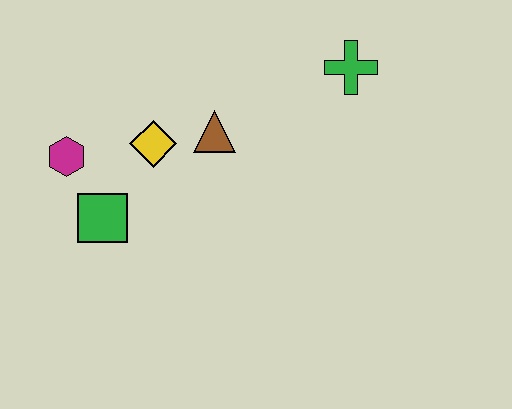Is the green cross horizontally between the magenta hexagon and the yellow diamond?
No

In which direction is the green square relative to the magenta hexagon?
The green square is below the magenta hexagon.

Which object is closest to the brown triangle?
The yellow diamond is closest to the brown triangle.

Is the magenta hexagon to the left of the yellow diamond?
Yes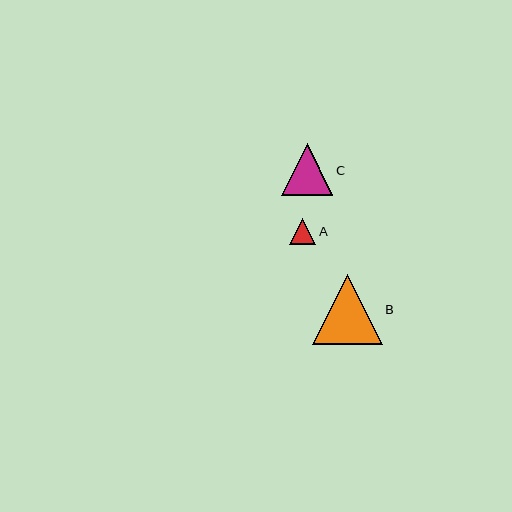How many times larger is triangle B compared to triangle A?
Triangle B is approximately 2.6 times the size of triangle A.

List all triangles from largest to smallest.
From largest to smallest: B, C, A.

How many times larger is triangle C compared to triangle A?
Triangle C is approximately 2.0 times the size of triangle A.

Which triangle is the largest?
Triangle B is the largest with a size of approximately 69 pixels.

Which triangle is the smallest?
Triangle A is the smallest with a size of approximately 26 pixels.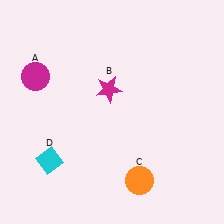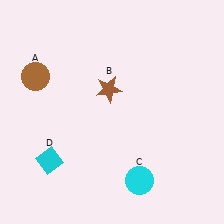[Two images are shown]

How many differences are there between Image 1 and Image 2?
There are 3 differences between the two images.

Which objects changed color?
A changed from magenta to brown. B changed from magenta to brown. C changed from orange to cyan.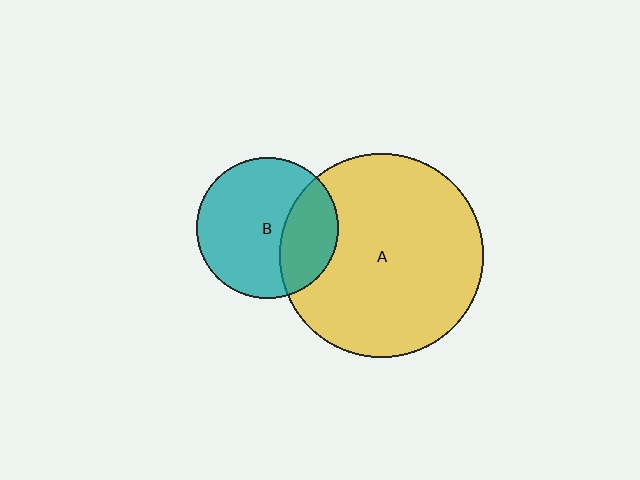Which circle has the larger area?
Circle A (yellow).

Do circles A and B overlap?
Yes.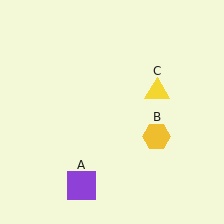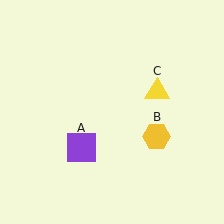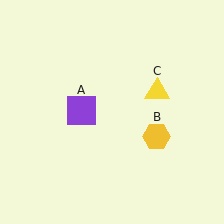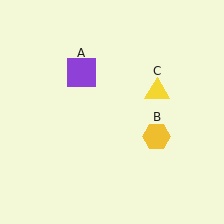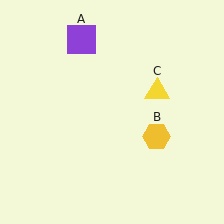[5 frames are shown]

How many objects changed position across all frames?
1 object changed position: purple square (object A).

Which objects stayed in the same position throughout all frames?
Yellow hexagon (object B) and yellow triangle (object C) remained stationary.